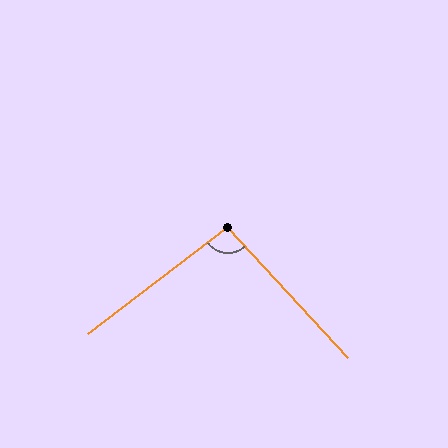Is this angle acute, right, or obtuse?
It is obtuse.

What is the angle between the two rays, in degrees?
Approximately 95 degrees.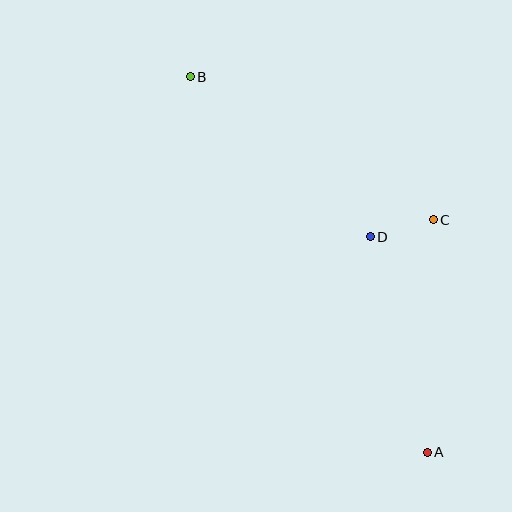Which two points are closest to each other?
Points C and D are closest to each other.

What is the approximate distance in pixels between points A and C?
The distance between A and C is approximately 233 pixels.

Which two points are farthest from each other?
Points A and B are farthest from each other.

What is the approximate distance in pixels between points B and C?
The distance between B and C is approximately 282 pixels.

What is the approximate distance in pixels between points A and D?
The distance between A and D is approximately 223 pixels.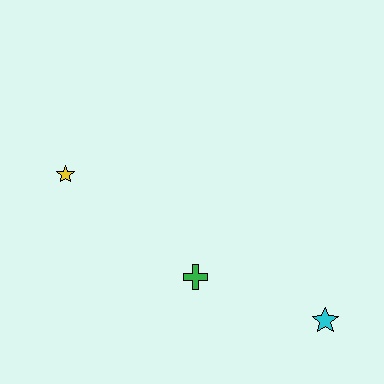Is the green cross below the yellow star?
Yes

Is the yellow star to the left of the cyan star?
Yes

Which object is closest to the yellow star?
The green cross is closest to the yellow star.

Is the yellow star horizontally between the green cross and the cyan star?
No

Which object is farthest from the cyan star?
The yellow star is farthest from the cyan star.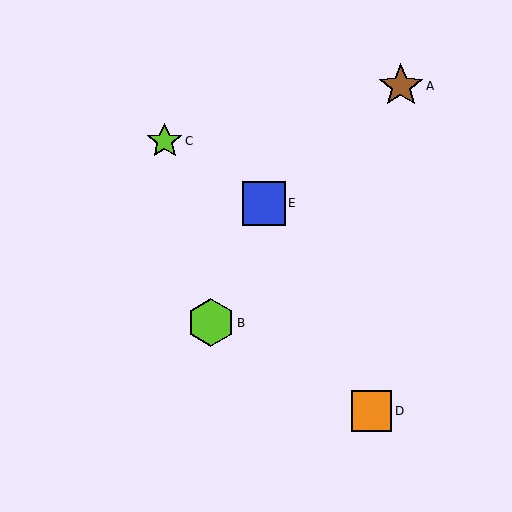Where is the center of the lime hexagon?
The center of the lime hexagon is at (211, 323).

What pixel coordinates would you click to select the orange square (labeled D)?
Click at (371, 411) to select the orange square D.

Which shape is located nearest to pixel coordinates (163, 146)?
The lime star (labeled C) at (165, 141) is nearest to that location.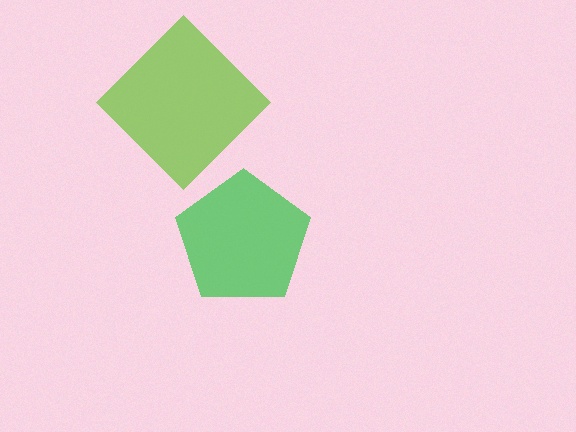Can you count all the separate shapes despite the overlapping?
Yes, there are 2 separate shapes.